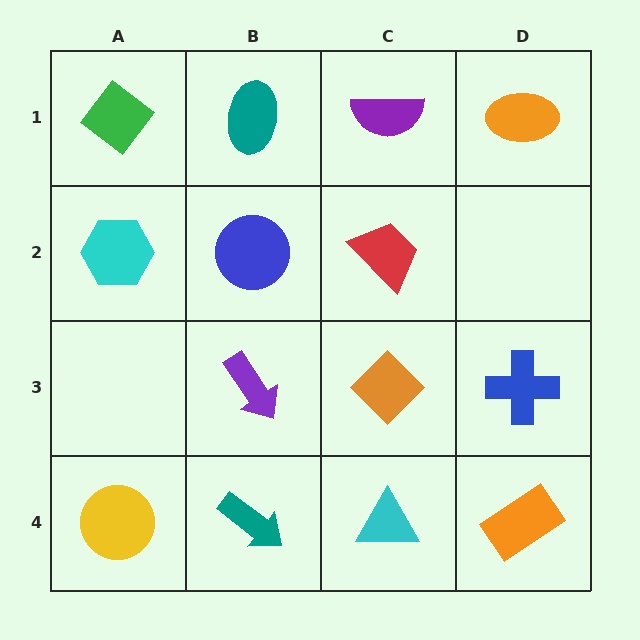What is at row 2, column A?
A cyan hexagon.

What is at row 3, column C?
An orange diamond.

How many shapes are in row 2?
3 shapes.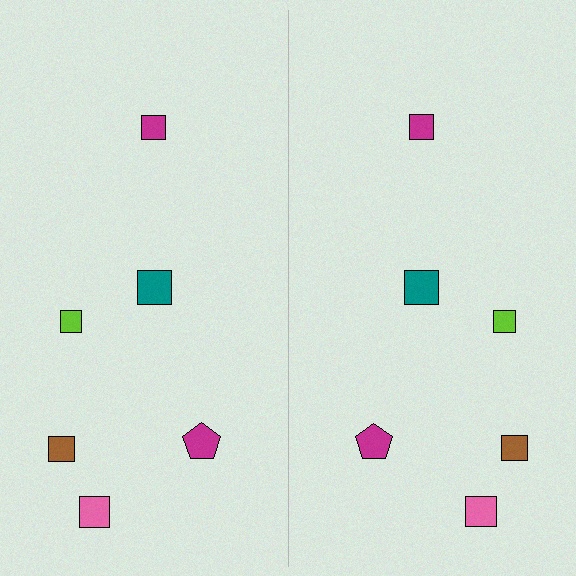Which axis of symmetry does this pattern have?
The pattern has a vertical axis of symmetry running through the center of the image.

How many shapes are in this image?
There are 12 shapes in this image.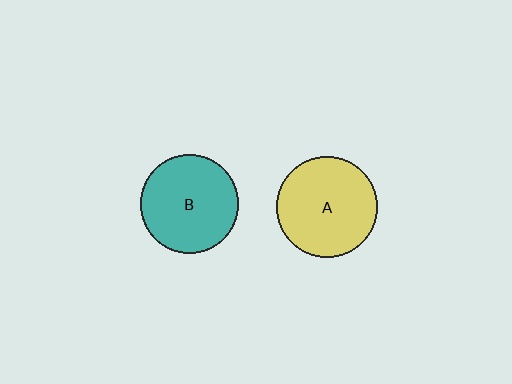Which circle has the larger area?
Circle A (yellow).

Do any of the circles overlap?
No, none of the circles overlap.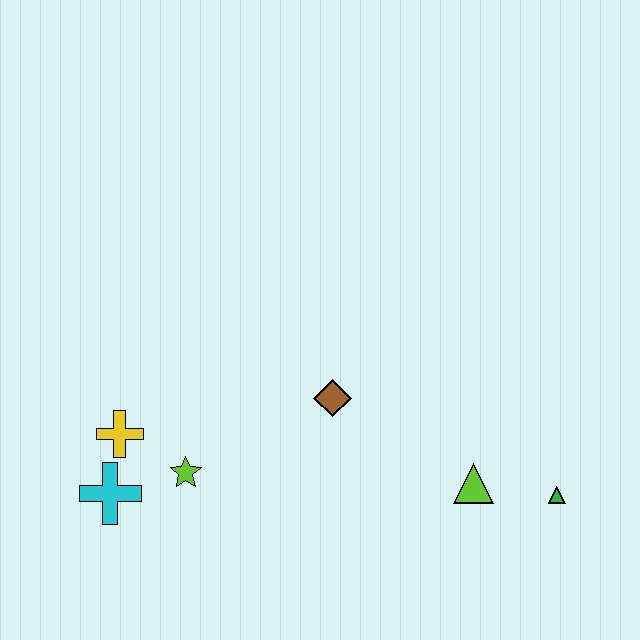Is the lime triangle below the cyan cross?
No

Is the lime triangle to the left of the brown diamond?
No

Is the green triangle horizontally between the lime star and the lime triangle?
No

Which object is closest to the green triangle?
The lime triangle is closest to the green triangle.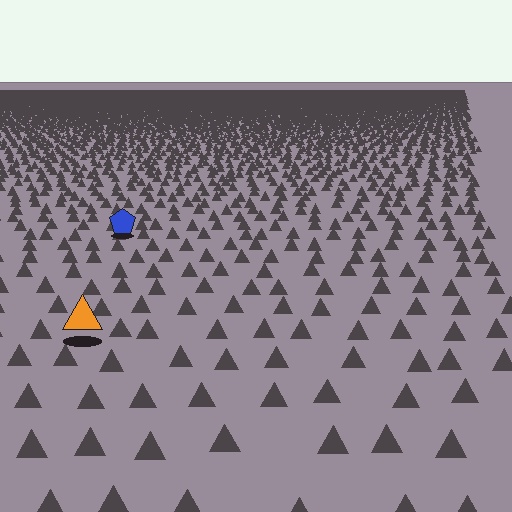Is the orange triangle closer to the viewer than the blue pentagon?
Yes. The orange triangle is closer — you can tell from the texture gradient: the ground texture is coarser near it.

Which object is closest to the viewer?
The orange triangle is closest. The texture marks near it are larger and more spread out.